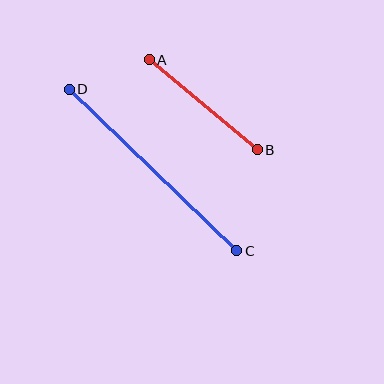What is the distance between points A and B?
The distance is approximately 141 pixels.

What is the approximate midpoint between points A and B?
The midpoint is at approximately (203, 105) pixels.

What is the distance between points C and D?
The distance is approximately 233 pixels.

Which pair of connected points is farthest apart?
Points C and D are farthest apart.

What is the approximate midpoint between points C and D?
The midpoint is at approximately (153, 170) pixels.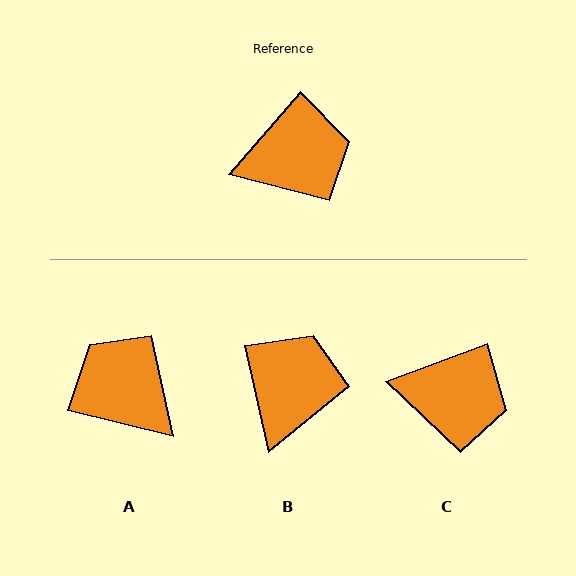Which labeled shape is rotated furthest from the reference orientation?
A, about 117 degrees away.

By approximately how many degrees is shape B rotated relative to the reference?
Approximately 54 degrees counter-clockwise.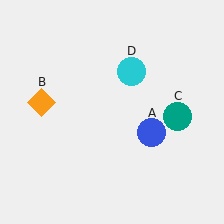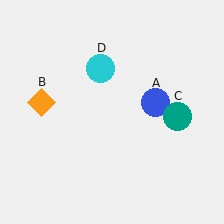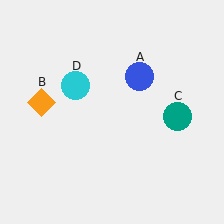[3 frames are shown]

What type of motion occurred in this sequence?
The blue circle (object A), cyan circle (object D) rotated counterclockwise around the center of the scene.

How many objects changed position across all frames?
2 objects changed position: blue circle (object A), cyan circle (object D).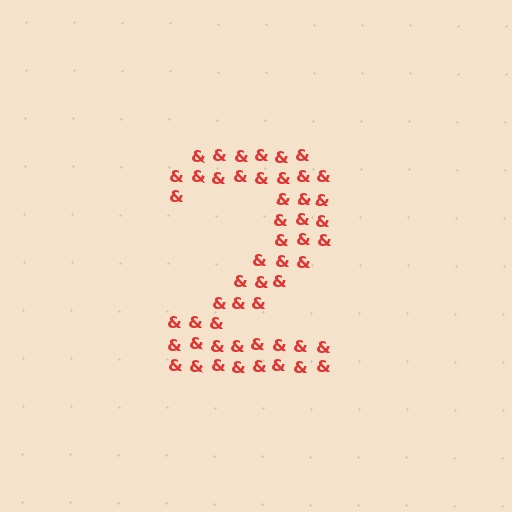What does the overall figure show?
The overall figure shows the digit 2.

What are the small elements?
The small elements are ampersands.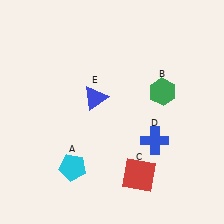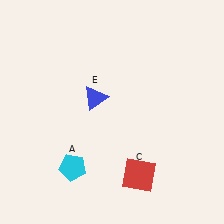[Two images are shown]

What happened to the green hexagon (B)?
The green hexagon (B) was removed in Image 2. It was in the top-right area of Image 1.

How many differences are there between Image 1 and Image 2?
There are 2 differences between the two images.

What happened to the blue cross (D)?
The blue cross (D) was removed in Image 2. It was in the bottom-right area of Image 1.